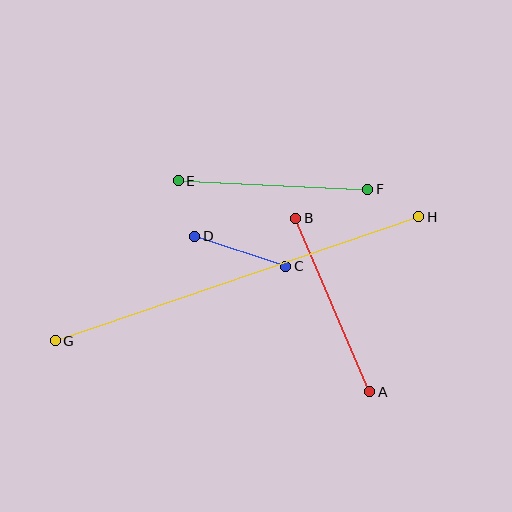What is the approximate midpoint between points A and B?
The midpoint is at approximately (333, 305) pixels.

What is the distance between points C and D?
The distance is approximately 96 pixels.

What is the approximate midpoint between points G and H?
The midpoint is at approximately (237, 279) pixels.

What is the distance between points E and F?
The distance is approximately 190 pixels.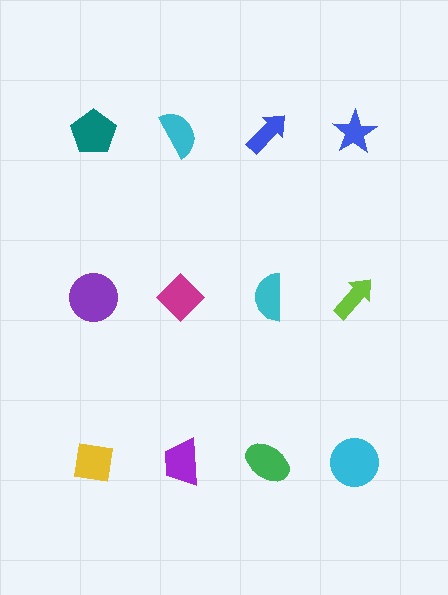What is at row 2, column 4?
A lime arrow.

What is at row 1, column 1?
A teal pentagon.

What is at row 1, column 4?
A blue star.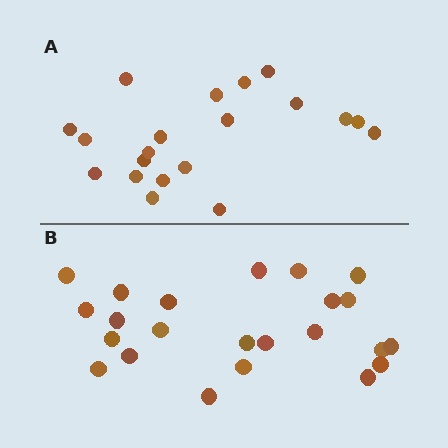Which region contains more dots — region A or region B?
Region B (the bottom region) has more dots.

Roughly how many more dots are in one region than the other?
Region B has just a few more — roughly 2 or 3 more dots than region A.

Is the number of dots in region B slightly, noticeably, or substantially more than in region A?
Region B has only slightly more — the two regions are fairly close. The ratio is roughly 1.1 to 1.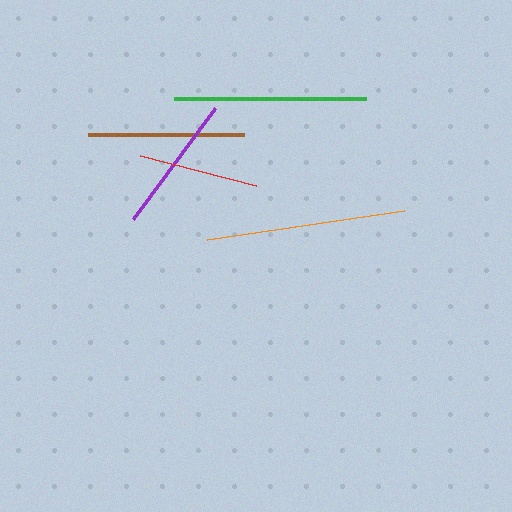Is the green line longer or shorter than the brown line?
The green line is longer than the brown line.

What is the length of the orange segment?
The orange segment is approximately 200 pixels long.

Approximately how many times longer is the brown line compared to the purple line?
The brown line is approximately 1.1 times the length of the purple line.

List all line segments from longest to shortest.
From longest to shortest: orange, green, brown, purple, red.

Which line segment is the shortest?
The red line is the shortest at approximately 120 pixels.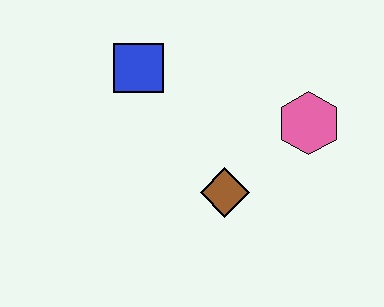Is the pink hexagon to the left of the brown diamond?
No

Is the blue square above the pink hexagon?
Yes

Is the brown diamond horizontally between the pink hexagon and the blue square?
Yes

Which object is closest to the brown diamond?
The pink hexagon is closest to the brown diamond.